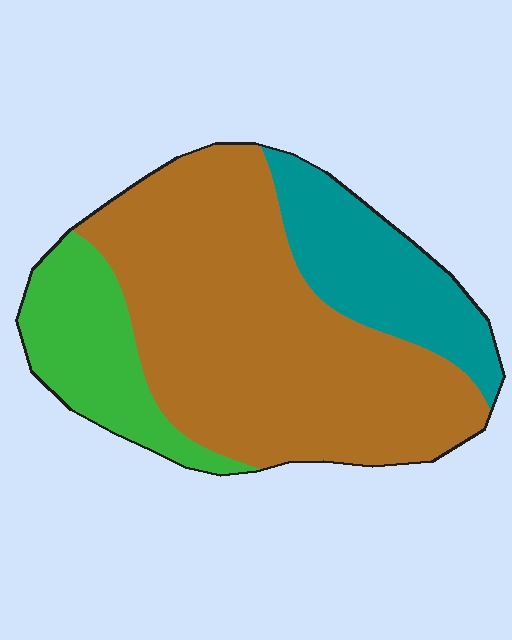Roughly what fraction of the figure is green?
Green takes up about one sixth (1/6) of the figure.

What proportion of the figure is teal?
Teal covers about 20% of the figure.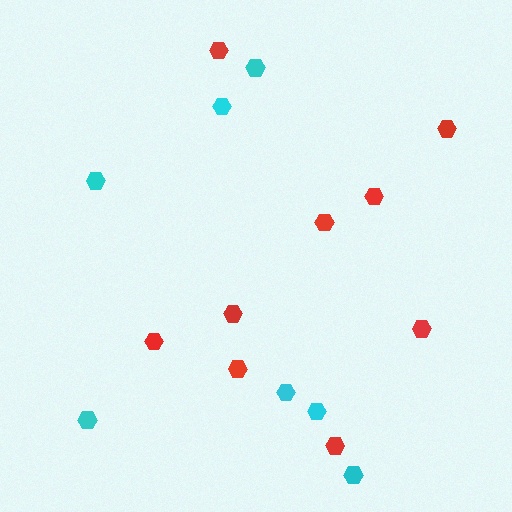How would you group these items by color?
There are 2 groups: one group of red hexagons (9) and one group of cyan hexagons (7).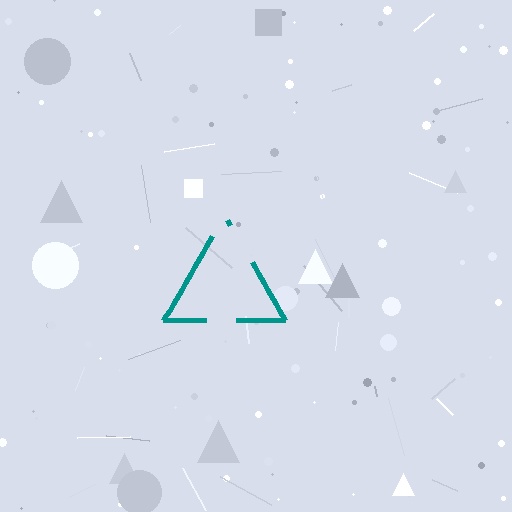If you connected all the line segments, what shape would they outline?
They would outline a triangle.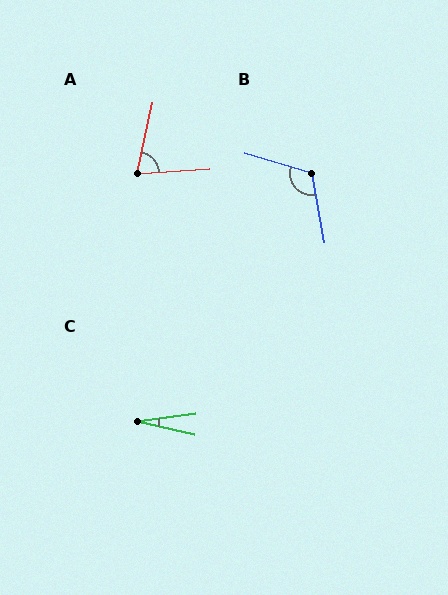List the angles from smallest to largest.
C (21°), A (74°), B (117°).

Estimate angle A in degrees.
Approximately 74 degrees.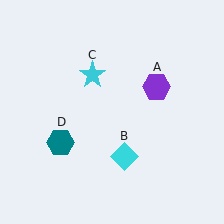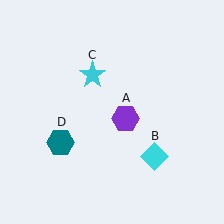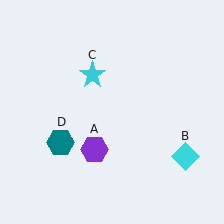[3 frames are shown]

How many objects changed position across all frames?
2 objects changed position: purple hexagon (object A), cyan diamond (object B).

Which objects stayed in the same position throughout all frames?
Cyan star (object C) and teal hexagon (object D) remained stationary.